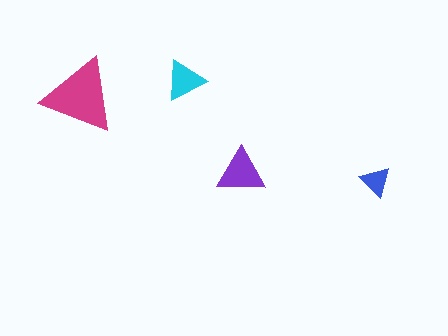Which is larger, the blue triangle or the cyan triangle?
The cyan one.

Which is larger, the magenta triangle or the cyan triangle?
The magenta one.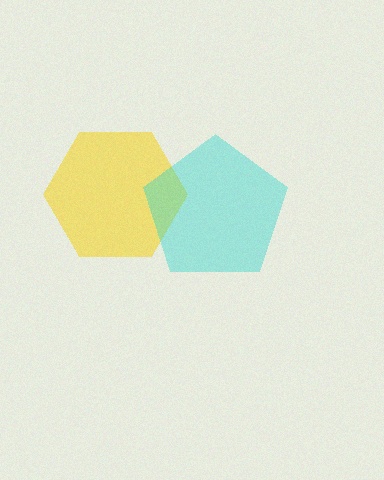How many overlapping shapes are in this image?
There are 2 overlapping shapes in the image.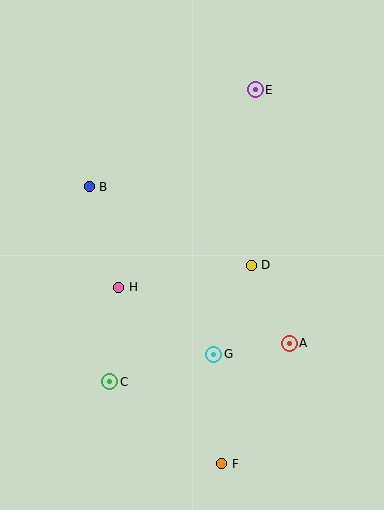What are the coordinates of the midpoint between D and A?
The midpoint between D and A is at (270, 304).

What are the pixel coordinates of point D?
Point D is at (251, 265).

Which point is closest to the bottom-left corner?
Point C is closest to the bottom-left corner.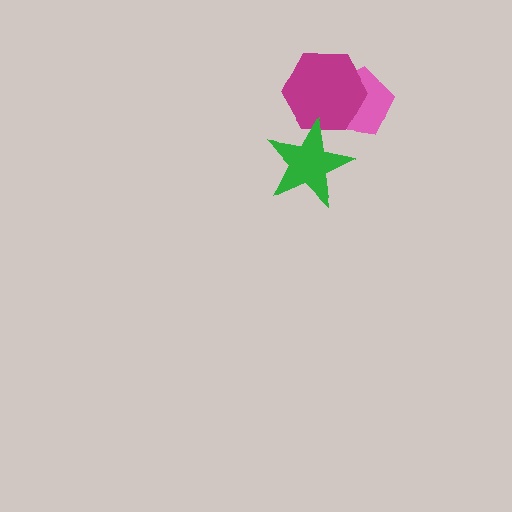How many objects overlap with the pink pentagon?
1 object overlaps with the pink pentagon.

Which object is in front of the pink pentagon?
The magenta hexagon is in front of the pink pentagon.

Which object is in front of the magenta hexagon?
The green star is in front of the magenta hexagon.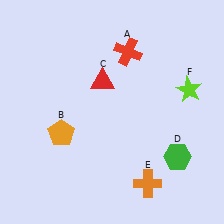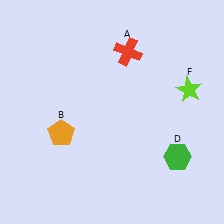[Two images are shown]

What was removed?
The orange cross (E), the red triangle (C) were removed in Image 2.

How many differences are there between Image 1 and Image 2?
There are 2 differences between the two images.